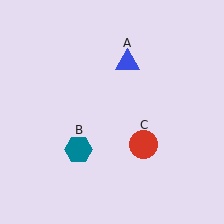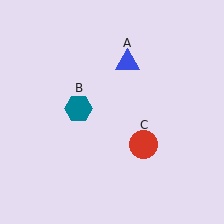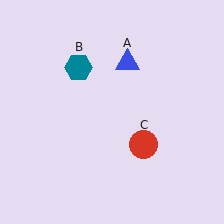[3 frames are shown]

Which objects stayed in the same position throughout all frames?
Blue triangle (object A) and red circle (object C) remained stationary.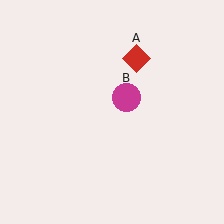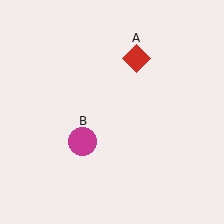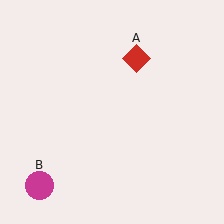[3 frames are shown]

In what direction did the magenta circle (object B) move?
The magenta circle (object B) moved down and to the left.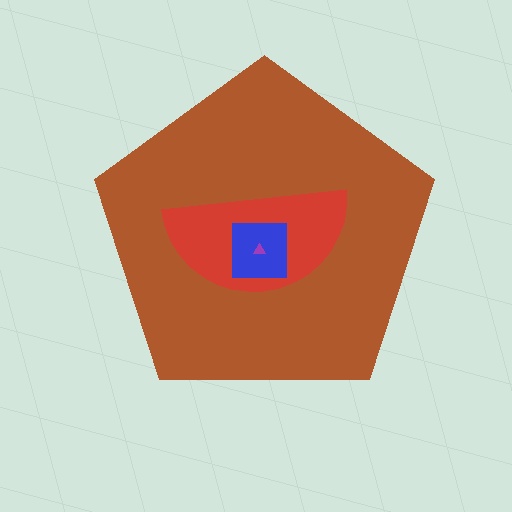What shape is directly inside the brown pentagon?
The red semicircle.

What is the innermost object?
The purple triangle.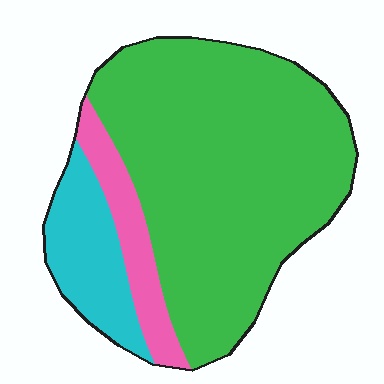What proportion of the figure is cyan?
Cyan takes up about one sixth (1/6) of the figure.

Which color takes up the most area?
Green, at roughly 75%.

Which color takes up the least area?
Pink, at roughly 10%.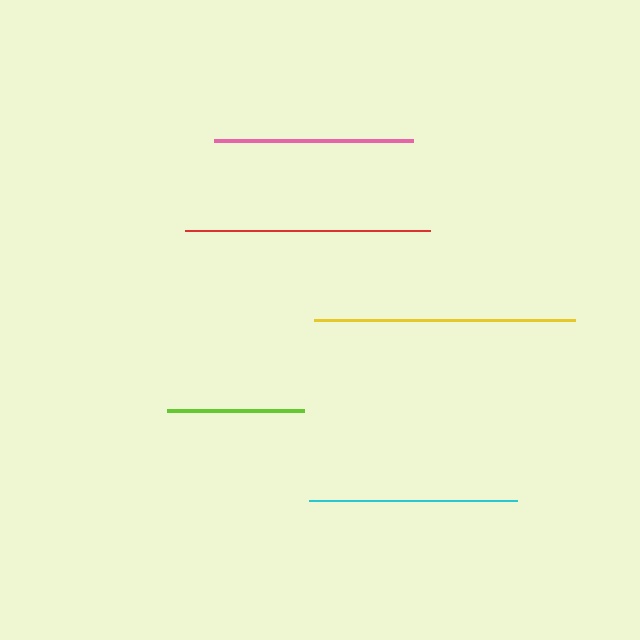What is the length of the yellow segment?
The yellow segment is approximately 261 pixels long.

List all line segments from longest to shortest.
From longest to shortest: yellow, red, cyan, pink, lime.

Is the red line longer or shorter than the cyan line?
The red line is longer than the cyan line.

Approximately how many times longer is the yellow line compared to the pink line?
The yellow line is approximately 1.3 times the length of the pink line.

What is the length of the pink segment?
The pink segment is approximately 200 pixels long.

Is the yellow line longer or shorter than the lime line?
The yellow line is longer than the lime line.